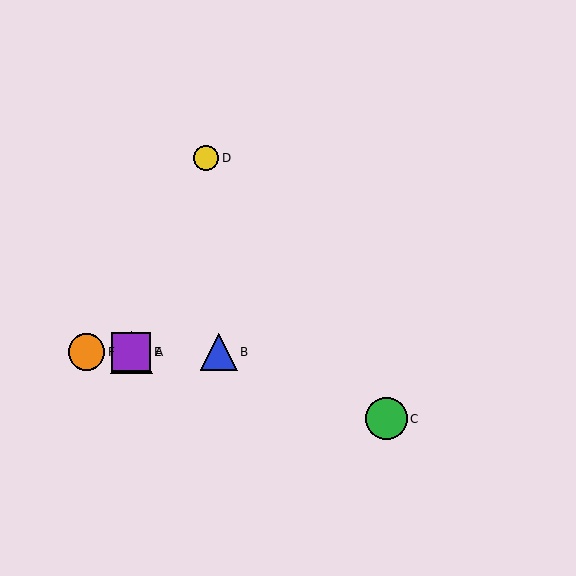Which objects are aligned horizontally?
Objects A, B, E, F are aligned horizontally.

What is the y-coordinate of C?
Object C is at y≈419.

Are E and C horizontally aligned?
No, E is at y≈352 and C is at y≈419.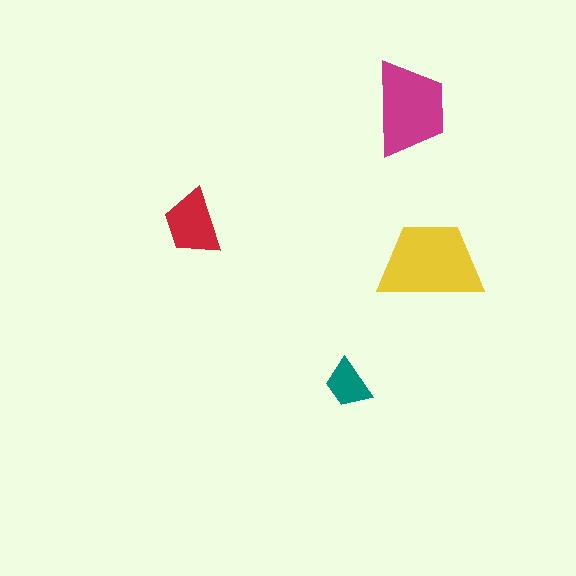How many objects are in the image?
There are 4 objects in the image.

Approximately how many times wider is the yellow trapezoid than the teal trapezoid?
About 2 times wider.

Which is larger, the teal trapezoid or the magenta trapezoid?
The magenta one.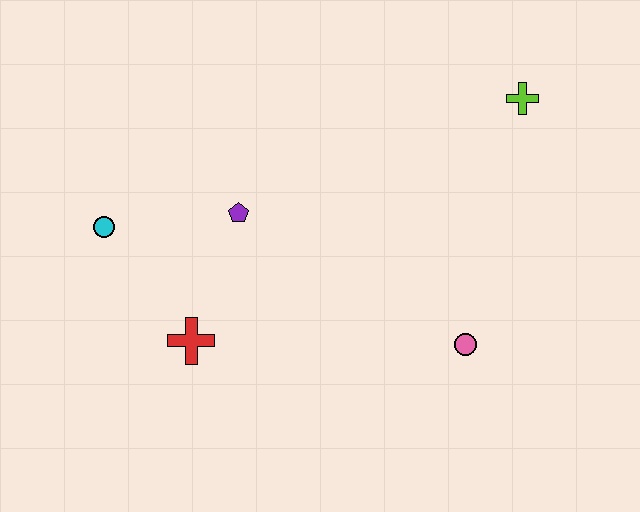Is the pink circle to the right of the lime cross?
No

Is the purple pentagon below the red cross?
No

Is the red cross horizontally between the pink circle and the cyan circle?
Yes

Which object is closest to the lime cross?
The pink circle is closest to the lime cross.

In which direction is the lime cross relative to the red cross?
The lime cross is to the right of the red cross.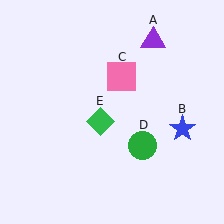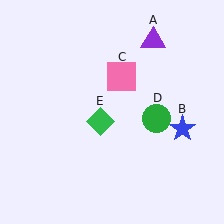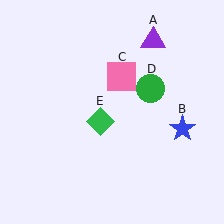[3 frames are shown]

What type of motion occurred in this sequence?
The green circle (object D) rotated counterclockwise around the center of the scene.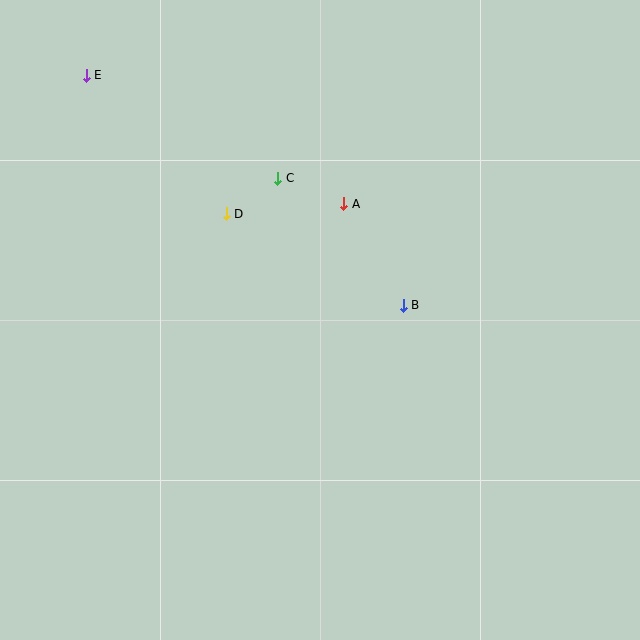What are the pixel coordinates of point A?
Point A is at (344, 204).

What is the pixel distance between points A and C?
The distance between A and C is 71 pixels.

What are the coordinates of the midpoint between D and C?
The midpoint between D and C is at (252, 196).